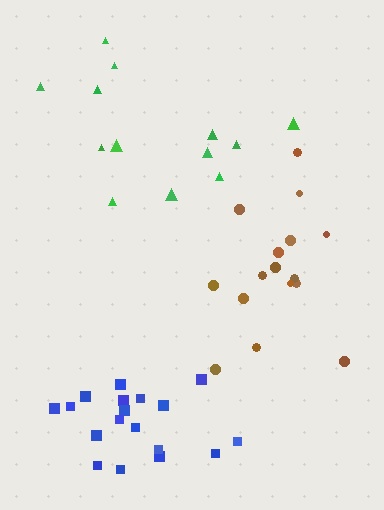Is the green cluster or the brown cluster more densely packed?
Brown.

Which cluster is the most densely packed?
Blue.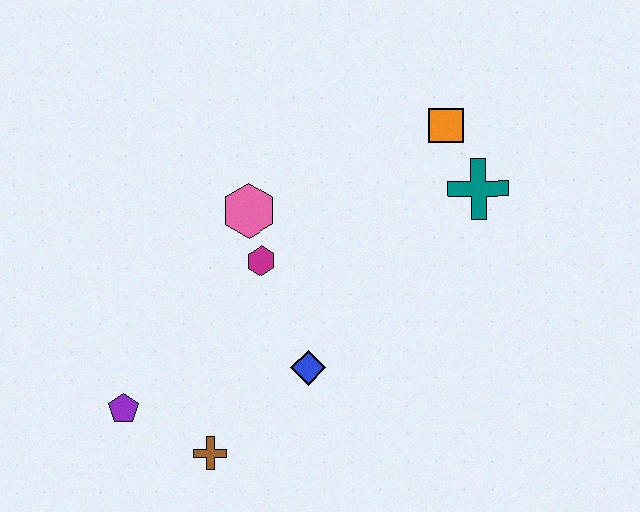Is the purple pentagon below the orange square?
Yes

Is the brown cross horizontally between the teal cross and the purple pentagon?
Yes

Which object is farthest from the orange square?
The purple pentagon is farthest from the orange square.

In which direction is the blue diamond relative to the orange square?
The blue diamond is below the orange square.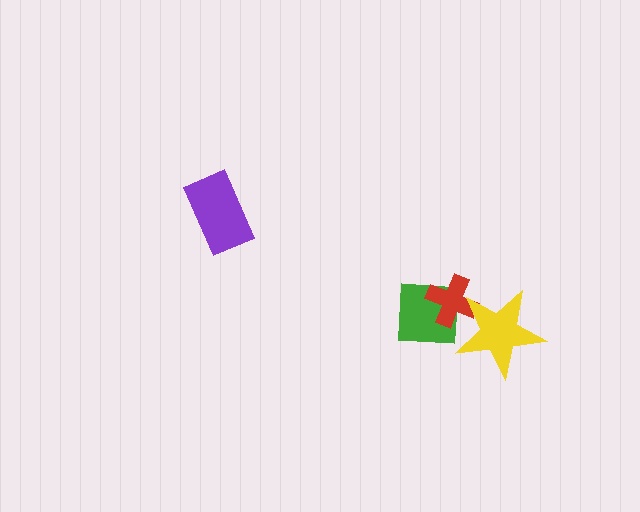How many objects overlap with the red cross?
2 objects overlap with the red cross.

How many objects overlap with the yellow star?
2 objects overlap with the yellow star.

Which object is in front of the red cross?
The yellow star is in front of the red cross.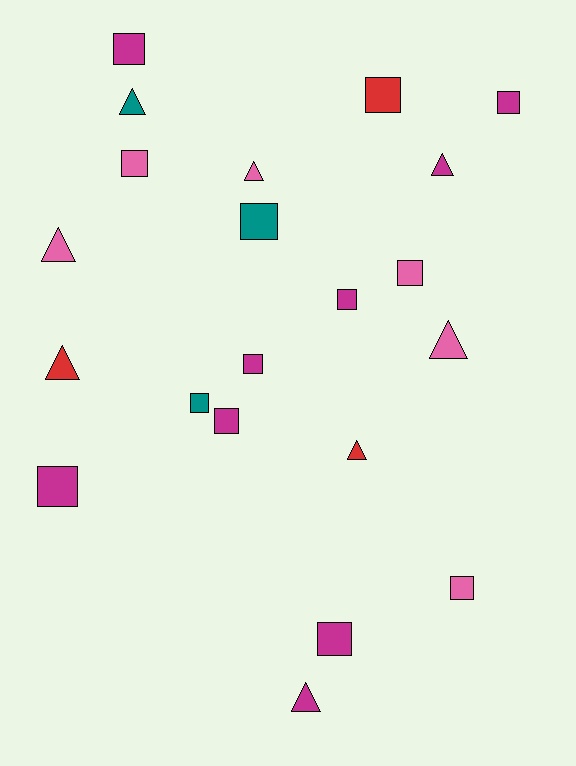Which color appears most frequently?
Magenta, with 9 objects.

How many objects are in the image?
There are 21 objects.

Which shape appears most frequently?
Square, with 13 objects.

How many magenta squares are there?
There are 7 magenta squares.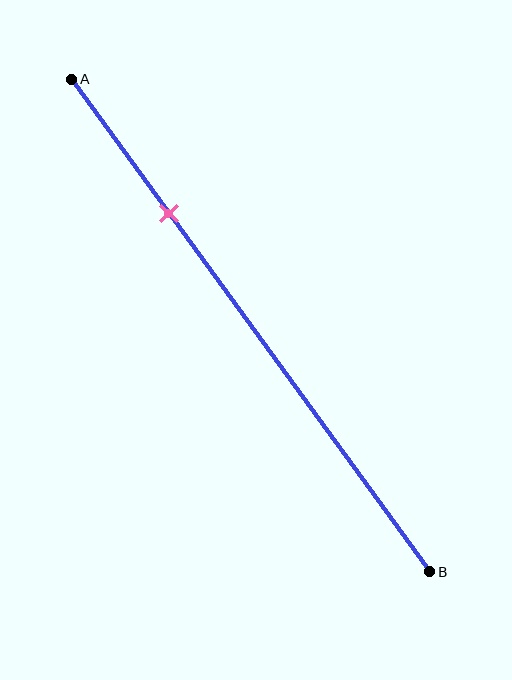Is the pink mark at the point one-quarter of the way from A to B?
Yes, the mark is approximately at the one-quarter point.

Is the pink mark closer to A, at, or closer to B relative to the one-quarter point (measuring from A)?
The pink mark is approximately at the one-quarter point of segment AB.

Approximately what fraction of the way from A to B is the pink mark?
The pink mark is approximately 25% of the way from A to B.